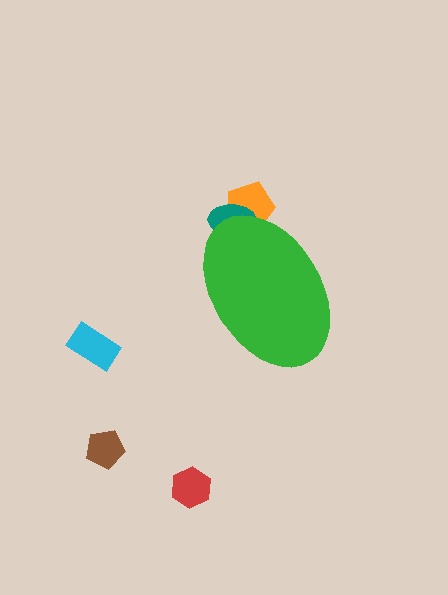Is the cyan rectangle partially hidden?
No, the cyan rectangle is fully visible.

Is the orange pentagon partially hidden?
Yes, the orange pentagon is partially hidden behind the green ellipse.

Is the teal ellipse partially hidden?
Yes, the teal ellipse is partially hidden behind the green ellipse.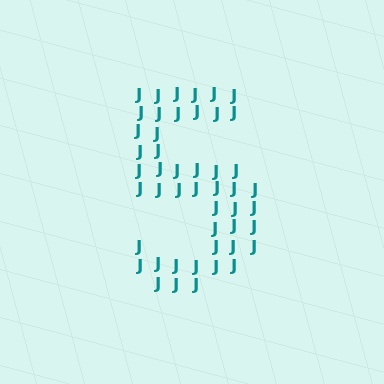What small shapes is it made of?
It is made of small letter J's.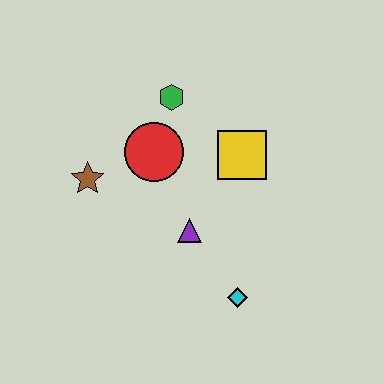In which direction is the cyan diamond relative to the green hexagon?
The cyan diamond is below the green hexagon.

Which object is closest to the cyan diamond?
The purple triangle is closest to the cyan diamond.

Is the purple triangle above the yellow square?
No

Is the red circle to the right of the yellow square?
No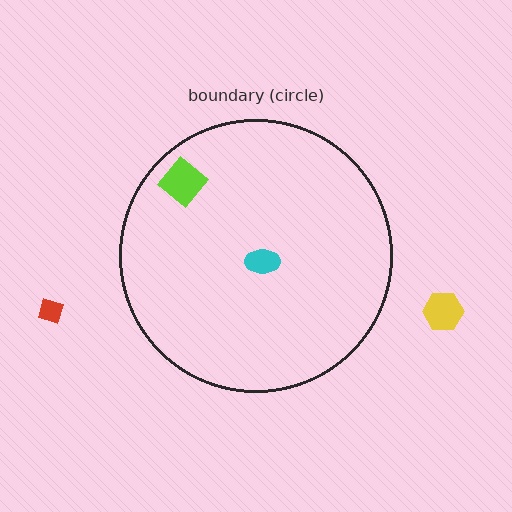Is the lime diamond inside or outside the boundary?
Inside.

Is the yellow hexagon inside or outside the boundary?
Outside.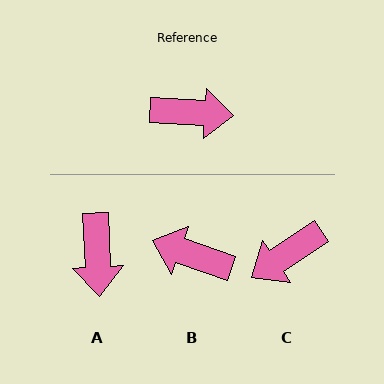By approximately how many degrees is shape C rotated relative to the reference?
Approximately 143 degrees clockwise.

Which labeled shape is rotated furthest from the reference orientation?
B, about 164 degrees away.